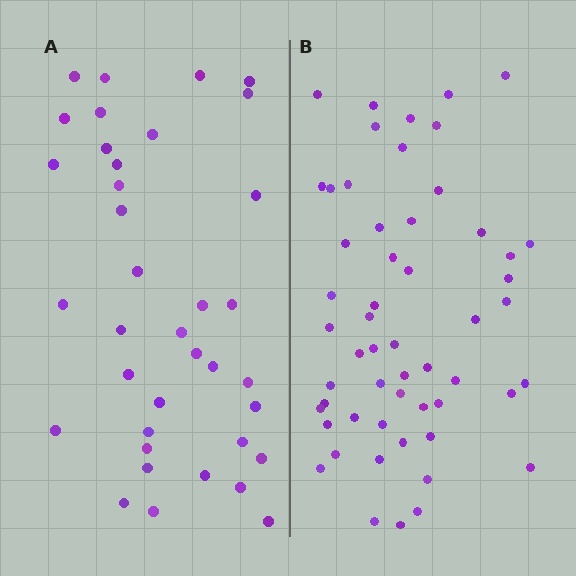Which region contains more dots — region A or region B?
Region B (the right region) has more dots.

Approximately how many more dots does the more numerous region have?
Region B has approximately 20 more dots than region A.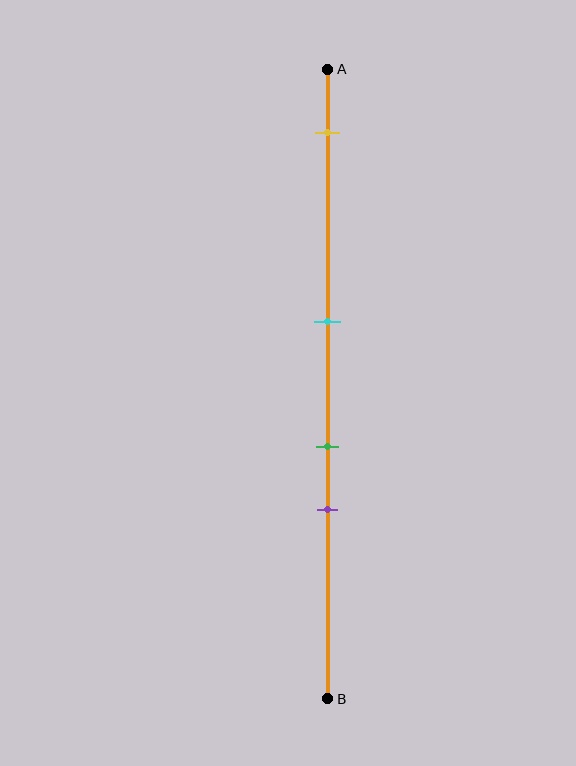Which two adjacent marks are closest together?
The green and purple marks are the closest adjacent pair.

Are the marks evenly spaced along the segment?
No, the marks are not evenly spaced.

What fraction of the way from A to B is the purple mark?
The purple mark is approximately 70% (0.7) of the way from A to B.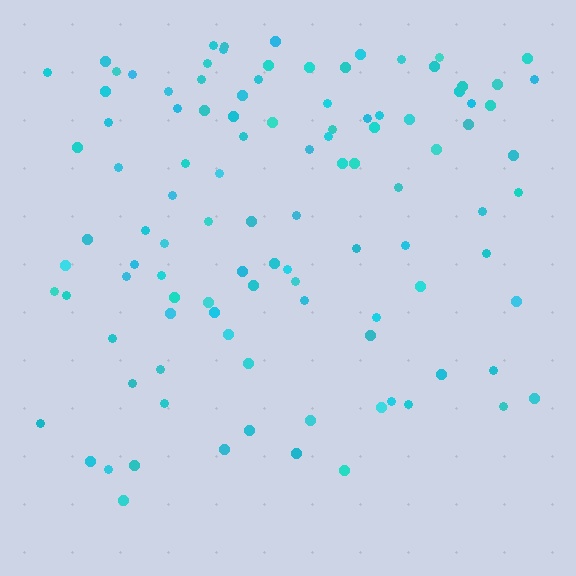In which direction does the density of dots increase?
From bottom to top, with the top side densest.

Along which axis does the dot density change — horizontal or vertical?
Vertical.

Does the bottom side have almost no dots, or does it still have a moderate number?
Still a moderate number, just noticeably fewer than the top.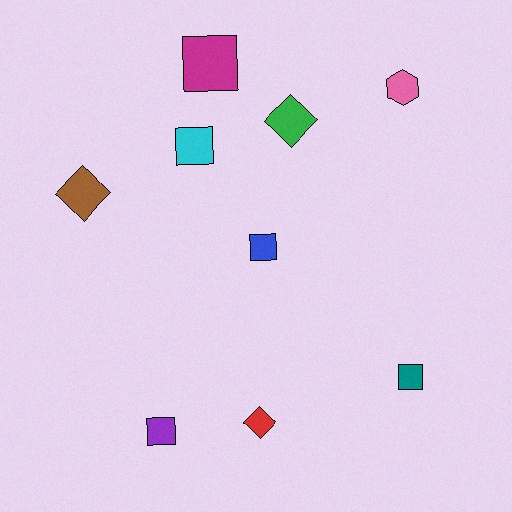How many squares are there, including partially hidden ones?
There are 5 squares.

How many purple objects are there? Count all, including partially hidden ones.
There is 1 purple object.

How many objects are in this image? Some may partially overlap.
There are 9 objects.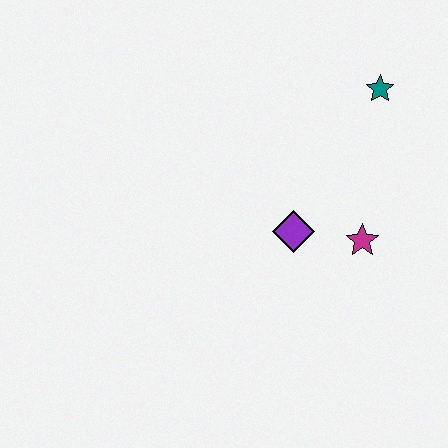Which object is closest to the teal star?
The magenta star is closest to the teal star.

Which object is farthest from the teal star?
The purple diamond is farthest from the teal star.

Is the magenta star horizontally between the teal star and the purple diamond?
Yes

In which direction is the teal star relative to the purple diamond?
The teal star is above the purple diamond.